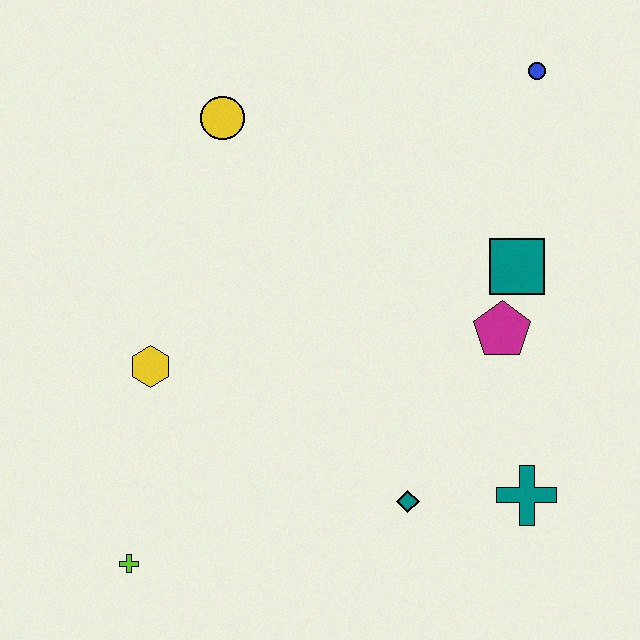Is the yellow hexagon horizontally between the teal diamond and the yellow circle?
No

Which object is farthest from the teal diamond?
The blue circle is farthest from the teal diamond.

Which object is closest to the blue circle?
The teal square is closest to the blue circle.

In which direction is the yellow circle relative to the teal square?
The yellow circle is to the left of the teal square.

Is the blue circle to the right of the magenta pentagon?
Yes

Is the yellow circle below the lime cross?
No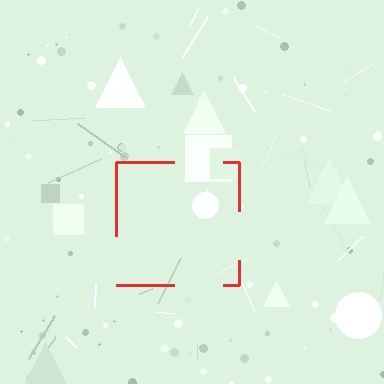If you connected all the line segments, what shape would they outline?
They would outline a square.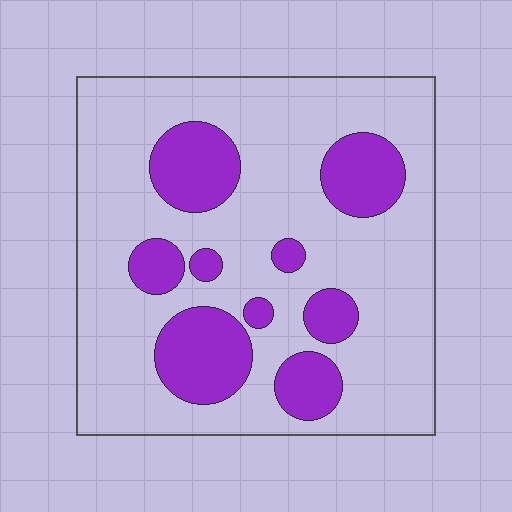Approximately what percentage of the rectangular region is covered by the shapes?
Approximately 25%.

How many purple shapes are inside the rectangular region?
9.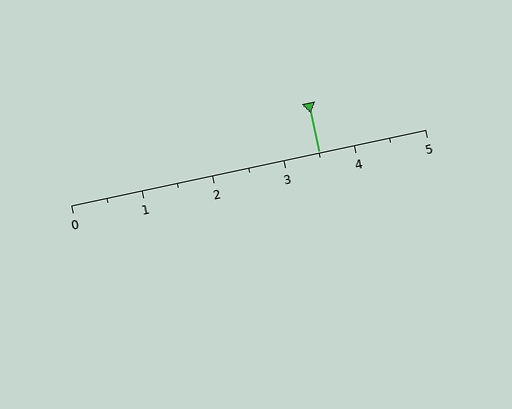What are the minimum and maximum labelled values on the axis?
The axis runs from 0 to 5.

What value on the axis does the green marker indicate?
The marker indicates approximately 3.5.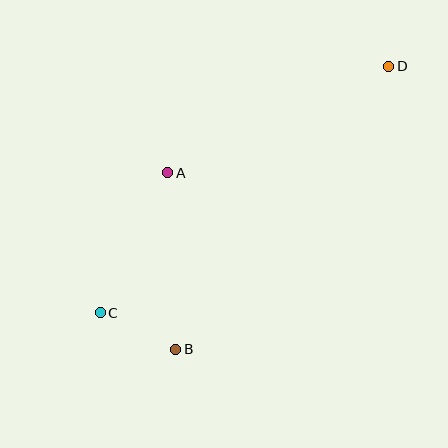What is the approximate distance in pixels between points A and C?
The distance between A and C is approximately 156 pixels.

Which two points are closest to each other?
Points B and C are closest to each other.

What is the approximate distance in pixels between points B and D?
The distance between B and D is approximately 354 pixels.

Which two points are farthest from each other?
Points C and D are farthest from each other.